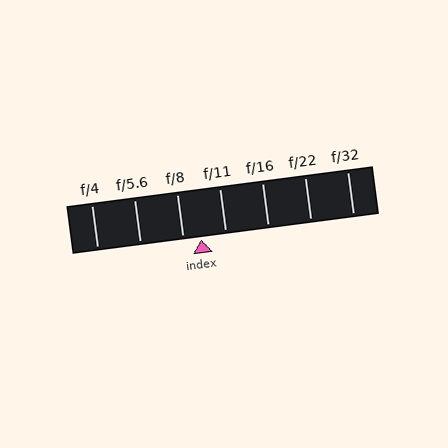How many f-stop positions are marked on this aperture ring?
There are 7 f-stop positions marked.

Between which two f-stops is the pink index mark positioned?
The index mark is between f/8 and f/11.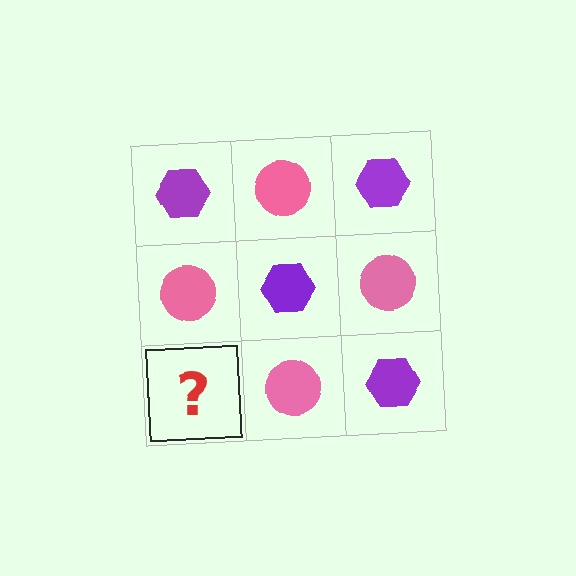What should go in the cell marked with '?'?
The missing cell should contain a purple hexagon.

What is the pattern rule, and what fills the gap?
The rule is that it alternates purple hexagon and pink circle in a checkerboard pattern. The gap should be filled with a purple hexagon.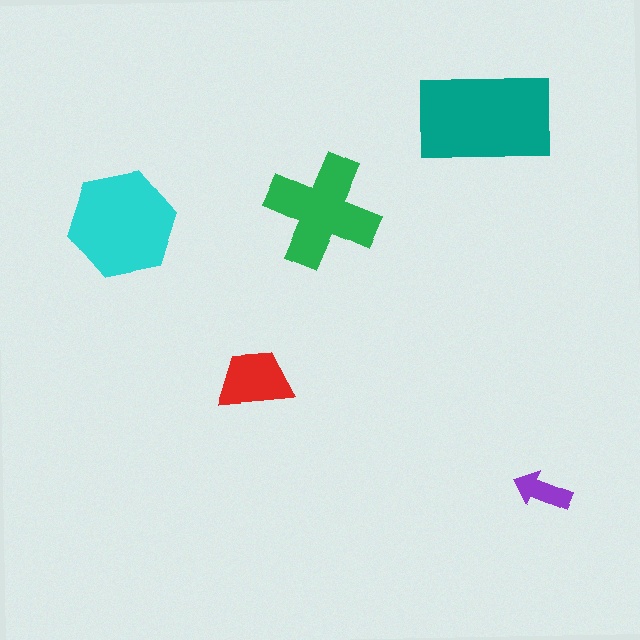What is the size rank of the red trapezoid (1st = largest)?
4th.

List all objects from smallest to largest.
The purple arrow, the red trapezoid, the green cross, the cyan hexagon, the teal rectangle.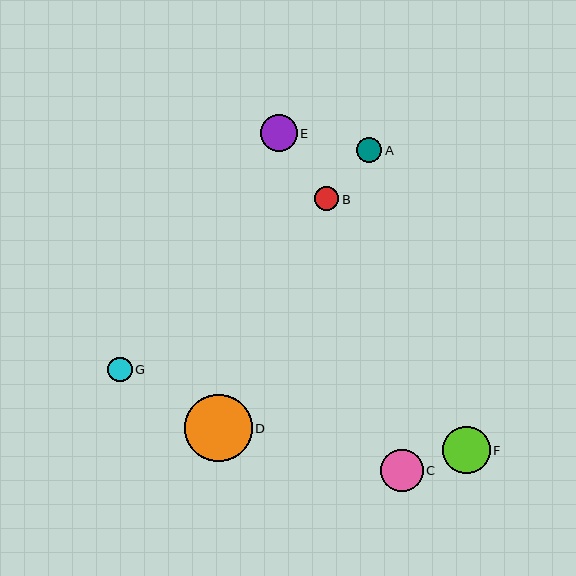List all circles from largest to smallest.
From largest to smallest: D, F, C, E, A, G, B.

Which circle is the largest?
Circle D is the largest with a size of approximately 68 pixels.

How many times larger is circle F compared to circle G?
Circle F is approximately 1.9 times the size of circle G.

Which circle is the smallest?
Circle B is the smallest with a size of approximately 24 pixels.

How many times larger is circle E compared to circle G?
Circle E is approximately 1.5 times the size of circle G.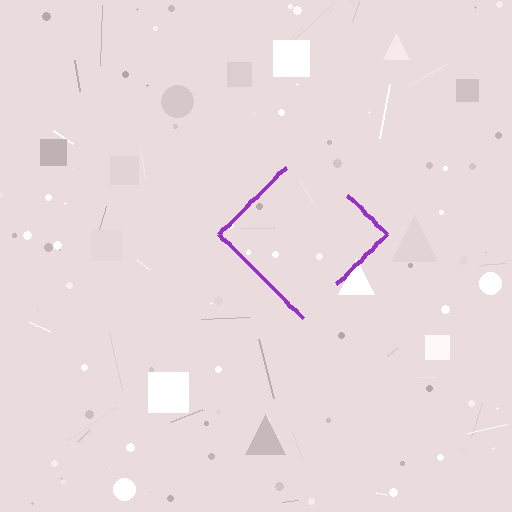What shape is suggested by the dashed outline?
The dashed outline suggests a diamond.